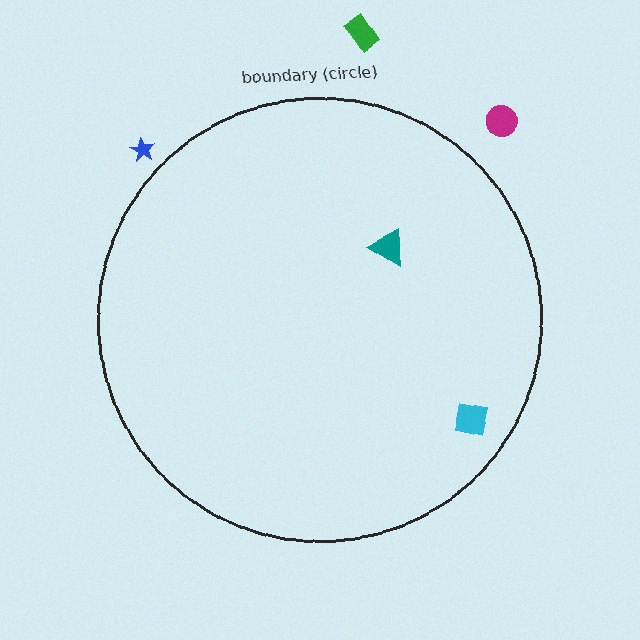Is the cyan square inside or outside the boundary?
Inside.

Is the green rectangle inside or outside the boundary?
Outside.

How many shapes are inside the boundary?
2 inside, 3 outside.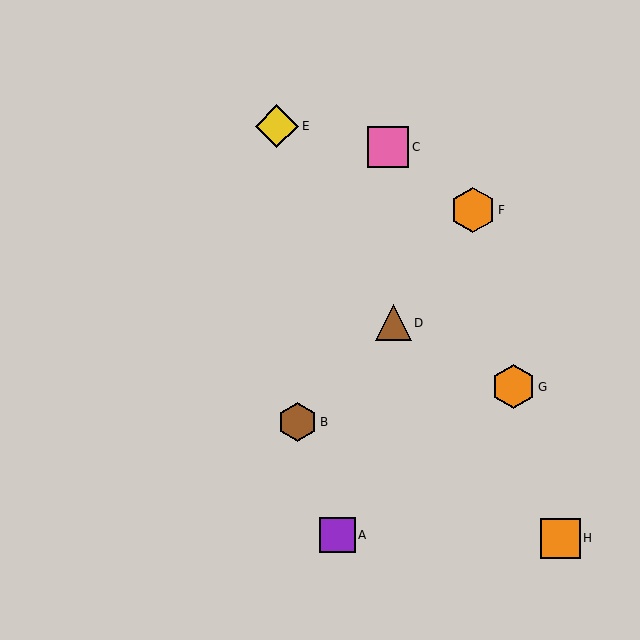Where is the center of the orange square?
The center of the orange square is at (561, 538).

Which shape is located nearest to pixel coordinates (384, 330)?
The brown triangle (labeled D) at (394, 323) is nearest to that location.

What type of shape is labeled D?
Shape D is a brown triangle.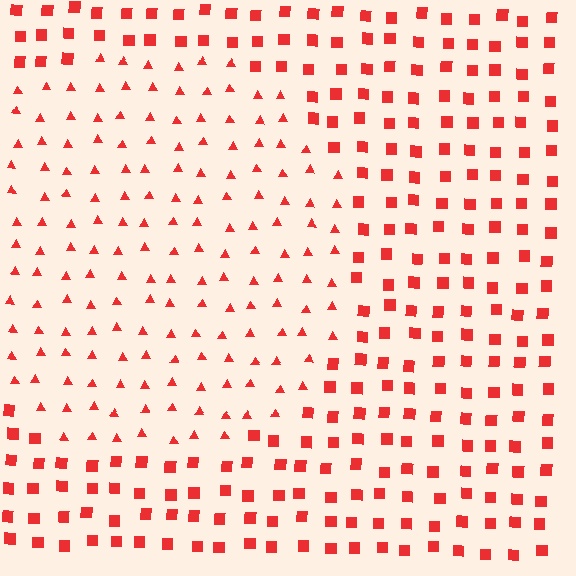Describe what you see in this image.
The image is filled with small red elements arranged in a uniform grid. A circle-shaped region contains triangles, while the surrounding area contains squares. The boundary is defined purely by the change in element shape.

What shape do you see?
I see a circle.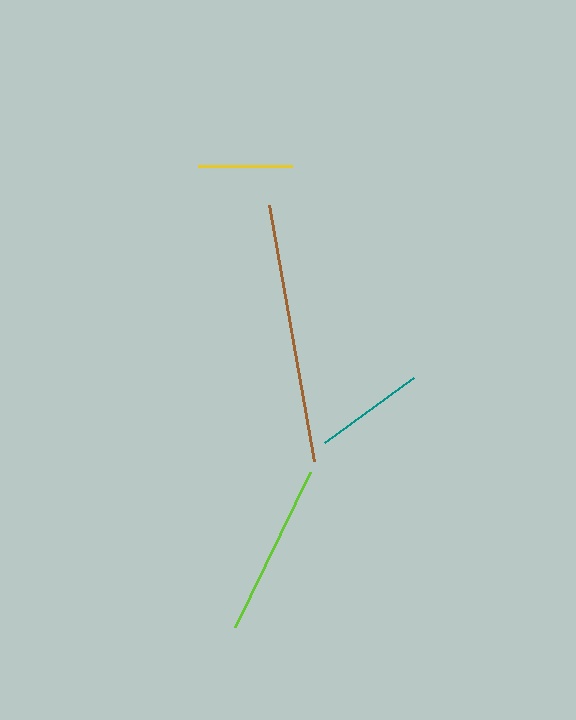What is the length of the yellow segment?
The yellow segment is approximately 95 pixels long.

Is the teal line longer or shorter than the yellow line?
The teal line is longer than the yellow line.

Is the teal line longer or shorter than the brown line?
The brown line is longer than the teal line.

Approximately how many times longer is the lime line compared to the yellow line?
The lime line is approximately 1.8 times the length of the yellow line.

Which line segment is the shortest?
The yellow line is the shortest at approximately 95 pixels.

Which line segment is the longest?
The brown line is the longest at approximately 259 pixels.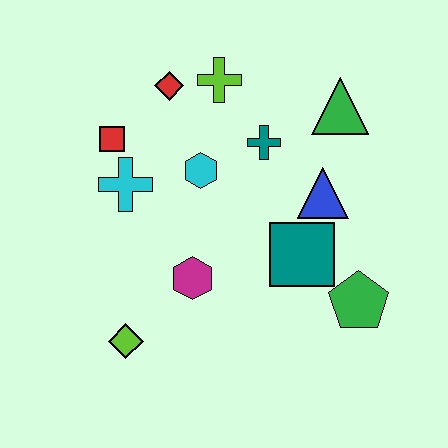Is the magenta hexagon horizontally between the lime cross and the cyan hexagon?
No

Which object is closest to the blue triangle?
The teal square is closest to the blue triangle.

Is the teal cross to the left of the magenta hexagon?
No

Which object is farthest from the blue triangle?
The lime diamond is farthest from the blue triangle.